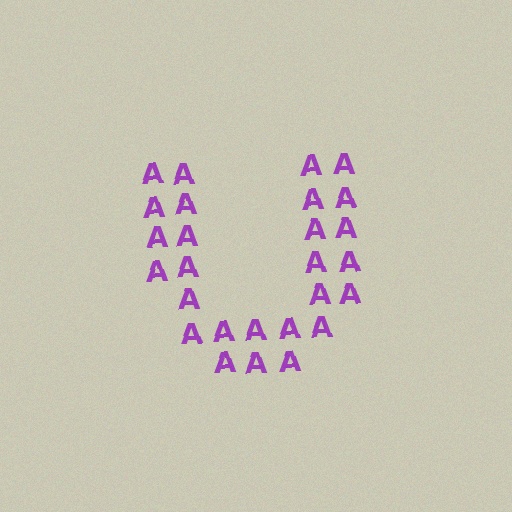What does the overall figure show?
The overall figure shows the letter U.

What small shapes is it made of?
It is made of small letter A's.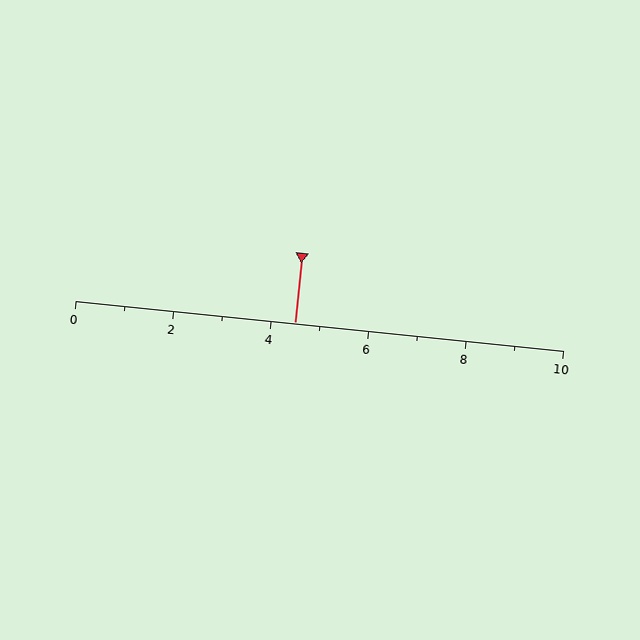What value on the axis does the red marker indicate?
The marker indicates approximately 4.5.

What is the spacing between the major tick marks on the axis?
The major ticks are spaced 2 apart.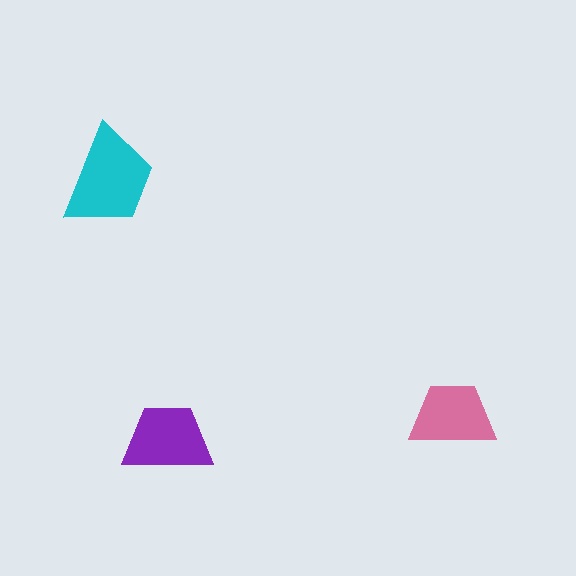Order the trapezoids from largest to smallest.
the cyan one, the purple one, the pink one.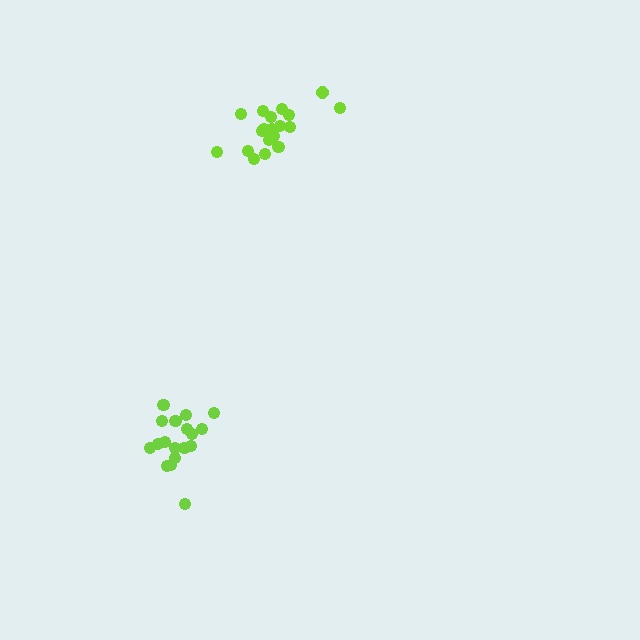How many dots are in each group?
Group 1: 18 dots, Group 2: 19 dots (37 total).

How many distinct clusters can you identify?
There are 2 distinct clusters.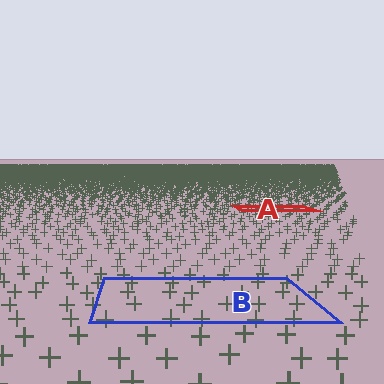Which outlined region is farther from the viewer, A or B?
Region A is farther from the viewer — the texture elements inside it appear smaller and more densely packed.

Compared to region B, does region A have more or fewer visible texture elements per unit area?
Region A has more texture elements per unit area — they are packed more densely because it is farther away.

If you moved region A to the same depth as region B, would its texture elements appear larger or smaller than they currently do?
They would appear larger. At a closer depth, the same texture elements are projected at a bigger on-screen size.